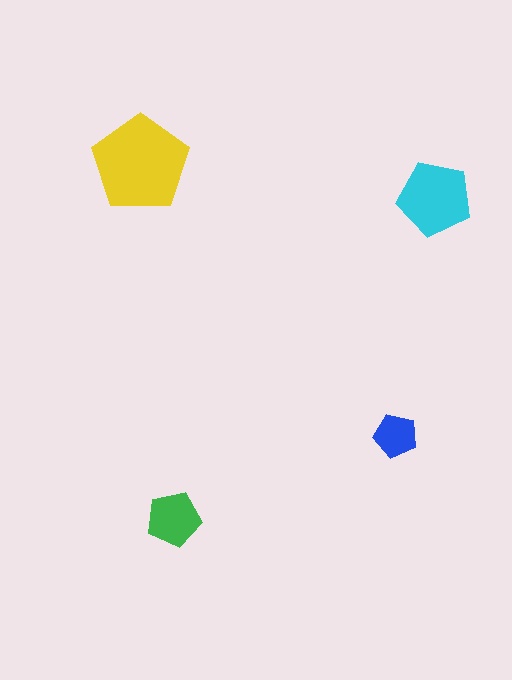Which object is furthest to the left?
The yellow pentagon is leftmost.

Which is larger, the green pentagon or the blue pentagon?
The green one.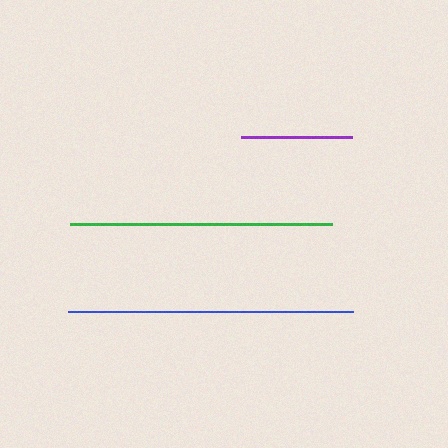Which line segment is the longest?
The blue line is the longest at approximately 285 pixels.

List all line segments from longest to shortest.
From longest to shortest: blue, green, purple.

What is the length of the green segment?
The green segment is approximately 262 pixels long.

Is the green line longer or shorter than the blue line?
The blue line is longer than the green line.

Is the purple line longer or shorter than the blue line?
The blue line is longer than the purple line.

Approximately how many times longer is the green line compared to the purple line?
The green line is approximately 2.4 times the length of the purple line.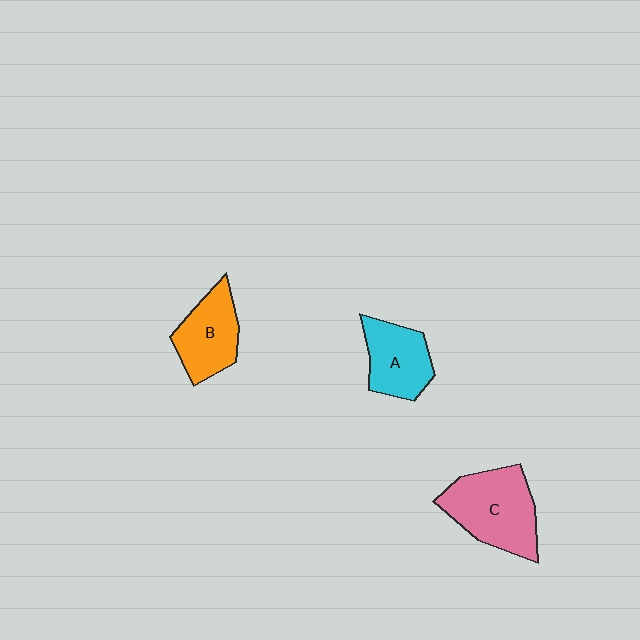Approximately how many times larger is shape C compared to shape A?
Approximately 1.4 times.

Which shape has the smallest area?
Shape A (cyan).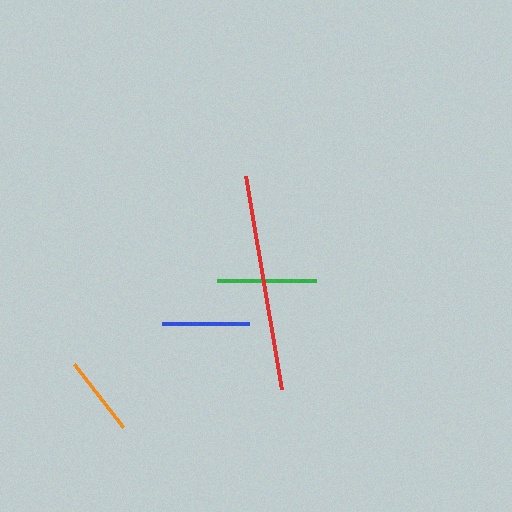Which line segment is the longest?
The red line is the longest at approximately 216 pixels.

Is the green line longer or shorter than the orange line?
The green line is longer than the orange line.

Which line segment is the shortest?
The orange line is the shortest at approximately 80 pixels.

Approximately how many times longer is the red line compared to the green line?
The red line is approximately 2.2 times the length of the green line.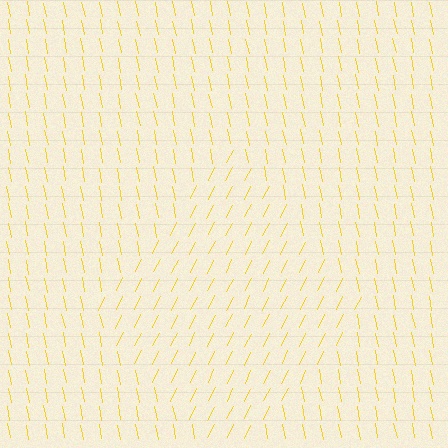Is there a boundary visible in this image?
Yes, there is a texture boundary formed by a change in line orientation.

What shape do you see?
I see a diamond.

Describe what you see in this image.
The image is filled with small yellow line segments. A diamond region in the image has lines oriented differently from the surrounding lines, creating a visible texture boundary.